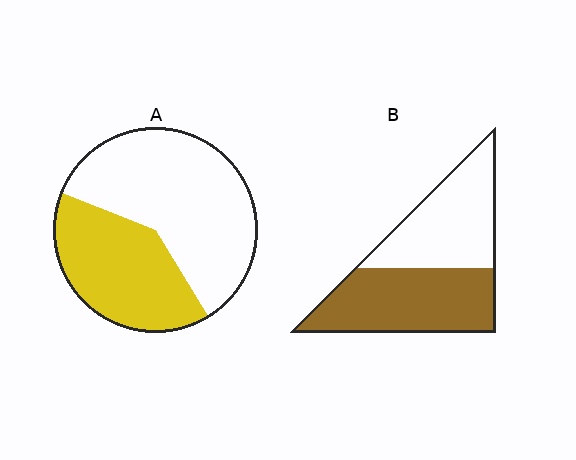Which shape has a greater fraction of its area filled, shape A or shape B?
Shape B.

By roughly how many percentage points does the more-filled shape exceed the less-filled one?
By roughly 15 percentage points (B over A).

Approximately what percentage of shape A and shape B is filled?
A is approximately 40% and B is approximately 55%.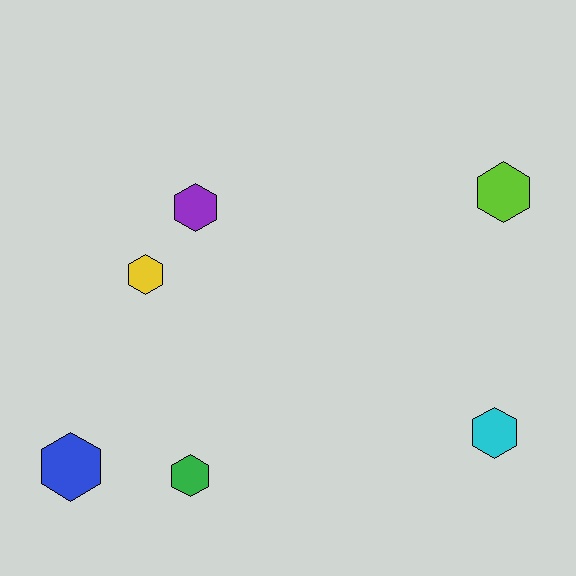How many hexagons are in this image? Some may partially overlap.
There are 6 hexagons.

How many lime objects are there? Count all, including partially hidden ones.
There is 1 lime object.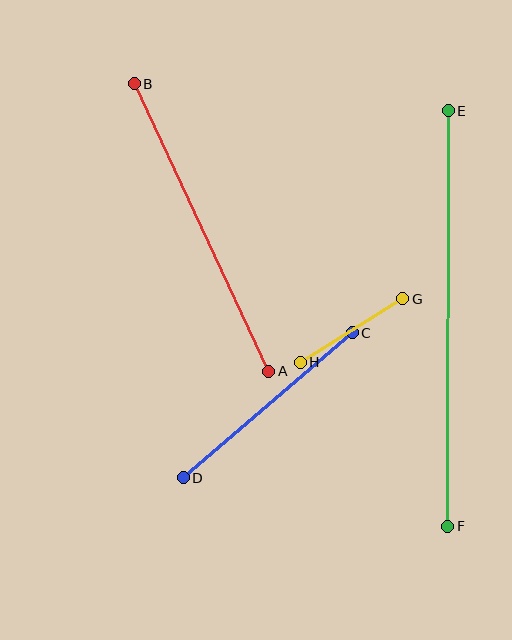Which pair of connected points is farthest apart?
Points E and F are farthest apart.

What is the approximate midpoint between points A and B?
The midpoint is at approximately (201, 227) pixels.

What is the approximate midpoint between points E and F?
The midpoint is at approximately (448, 318) pixels.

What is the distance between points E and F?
The distance is approximately 416 pixels.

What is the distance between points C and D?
The distance is approximately 222 pixels.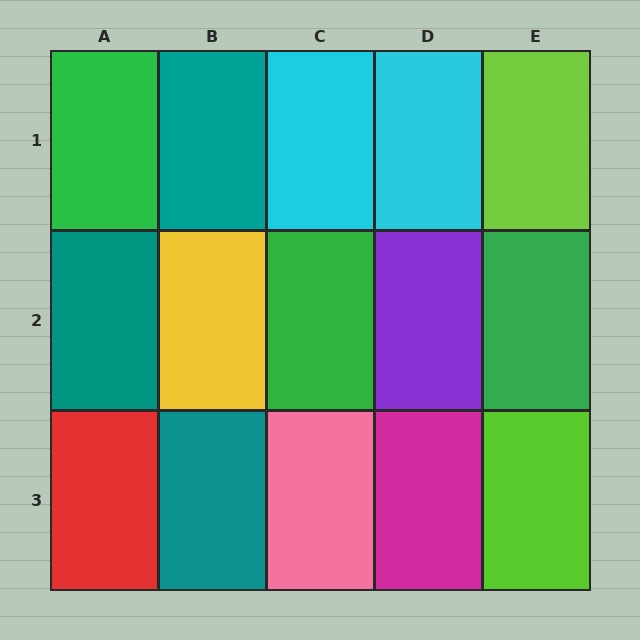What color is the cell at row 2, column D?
Purple.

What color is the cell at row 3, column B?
Teal.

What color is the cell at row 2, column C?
Green.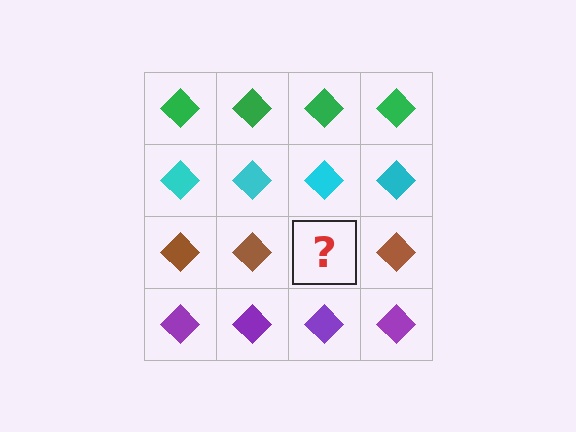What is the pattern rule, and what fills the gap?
The rule is that each row has a consistent color. The gap should be filled with a brown diamond.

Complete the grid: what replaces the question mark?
The question mark should be replaced with a brown diamond.